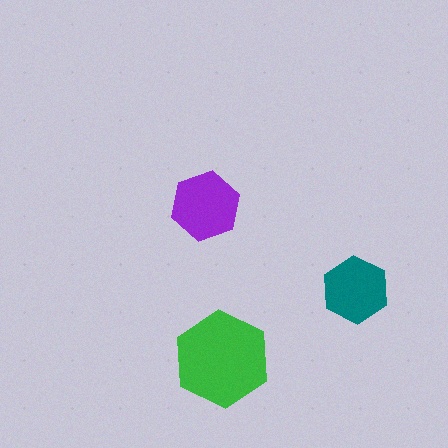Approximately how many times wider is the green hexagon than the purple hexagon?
About 1.5 times wider.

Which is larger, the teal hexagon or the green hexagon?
The green one.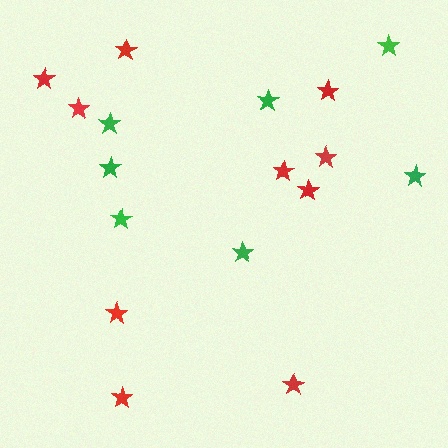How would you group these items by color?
There are 2 groups: one group of green stars (7) and one group of red stars (10).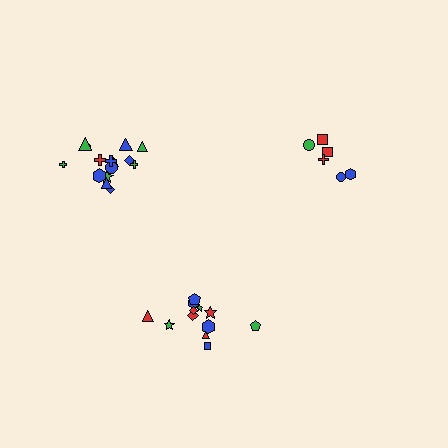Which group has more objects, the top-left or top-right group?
The top-left group.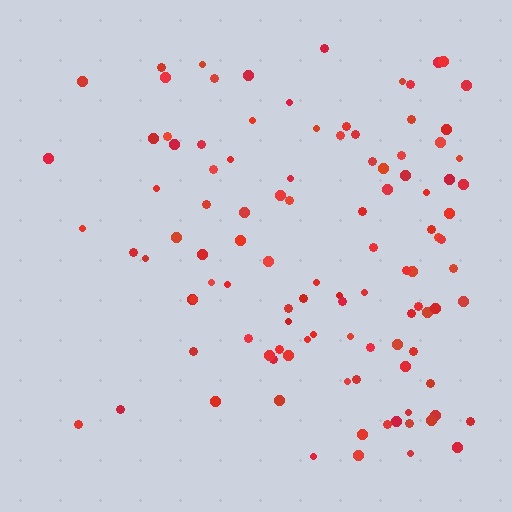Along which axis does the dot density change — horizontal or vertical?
Horizontal.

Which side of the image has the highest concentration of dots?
The right.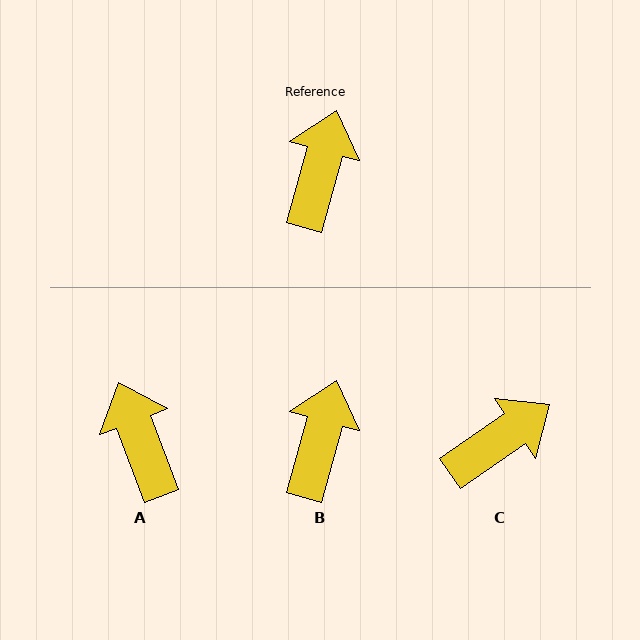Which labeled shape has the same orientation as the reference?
B.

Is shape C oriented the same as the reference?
No, it is off by about 40 degrees.